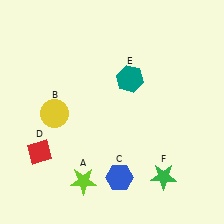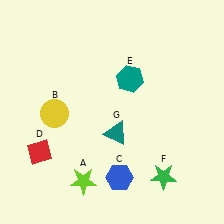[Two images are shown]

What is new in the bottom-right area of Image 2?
A teal triangle (G) was added in the bottom-right area of Image 2.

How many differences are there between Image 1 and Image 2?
There is 1 difference between the two images.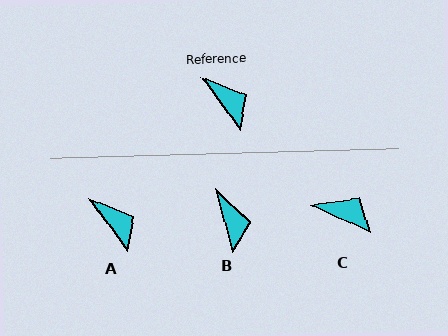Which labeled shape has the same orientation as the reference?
A.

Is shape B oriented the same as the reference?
No, it is off by about 20 degrees.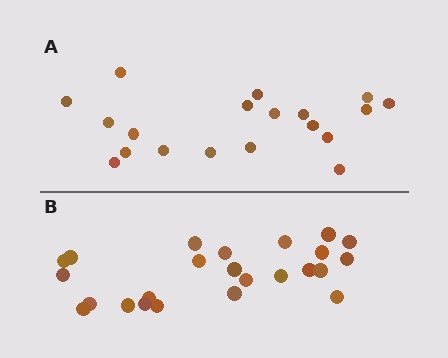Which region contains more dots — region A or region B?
Region B (the bottom region) has more dots.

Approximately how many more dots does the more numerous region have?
Region B has about 5 more dots than region A.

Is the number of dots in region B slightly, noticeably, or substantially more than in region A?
Region B has noticeably more, but not dramatically so. The ratio is roughly 1.3 to 1.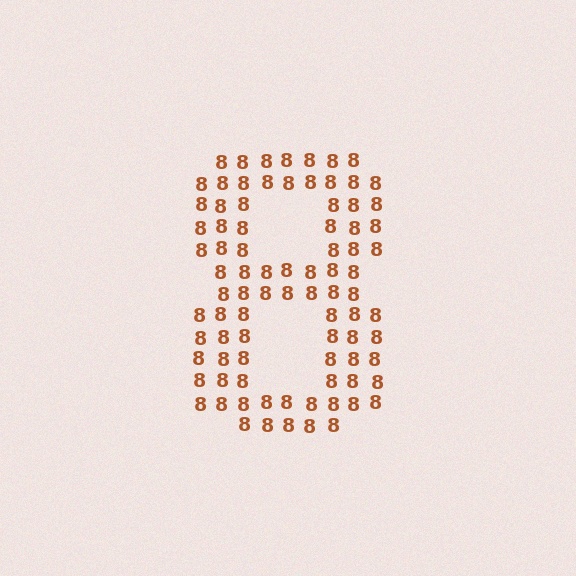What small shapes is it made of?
It is made of small digit 8's.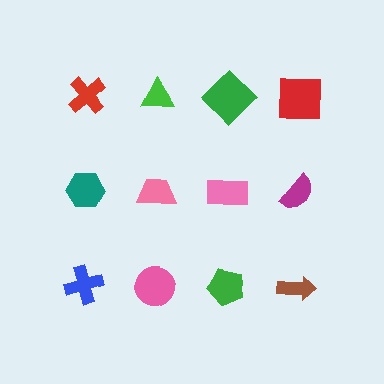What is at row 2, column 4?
A magenta semicircle.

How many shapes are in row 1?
4 shapes.